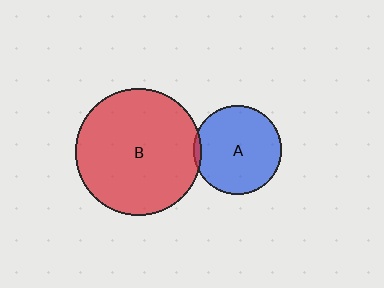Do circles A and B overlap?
Yes.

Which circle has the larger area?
Circle B (red).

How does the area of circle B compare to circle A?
Approximately 2.1 times.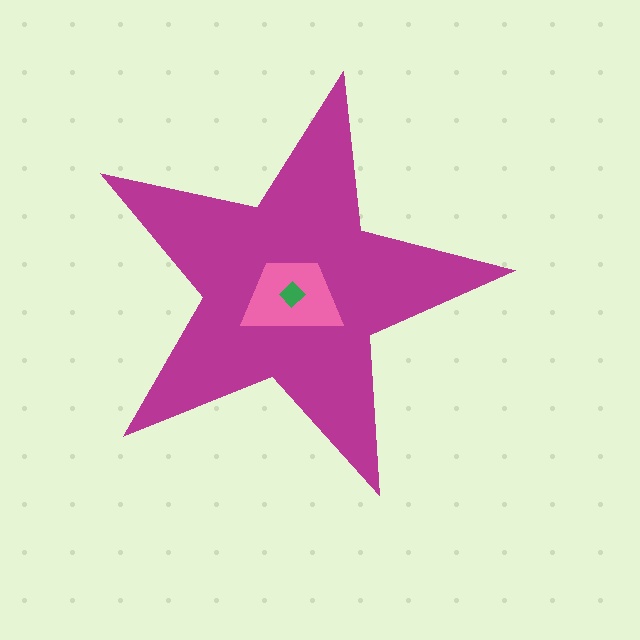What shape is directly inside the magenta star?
The pink trapezoid.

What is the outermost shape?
The magenta star.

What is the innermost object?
The green diamond.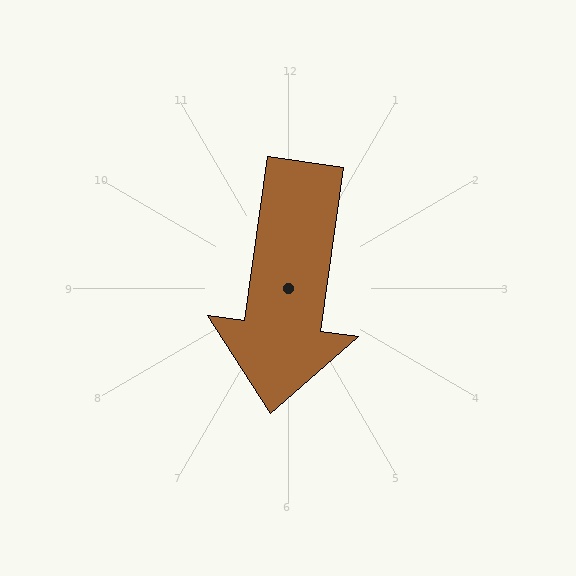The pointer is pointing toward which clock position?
Roughly 6 o'clock.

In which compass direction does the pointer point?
South.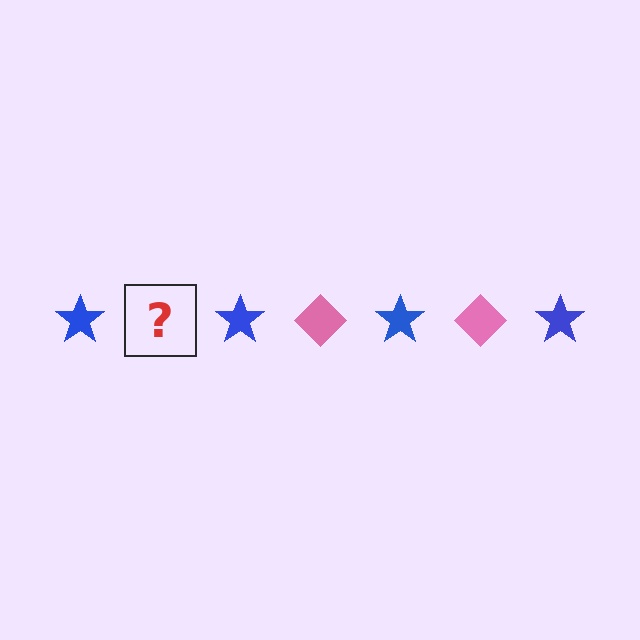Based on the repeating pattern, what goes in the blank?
The blank should be a pink diamond.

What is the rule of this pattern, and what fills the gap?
The rule is that the pattern alternates between blue star and pink diamond. The gap should be filled with a pink diamond.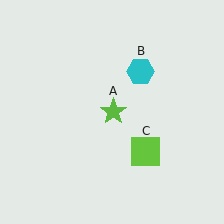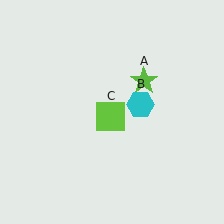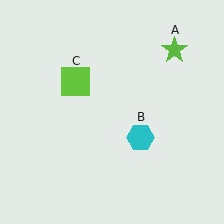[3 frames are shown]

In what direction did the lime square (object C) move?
The lime square (object C) moved up and to the left.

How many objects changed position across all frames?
3 objects changed position: lime star (object A), cyan hexagon (object B), lime square (object C).